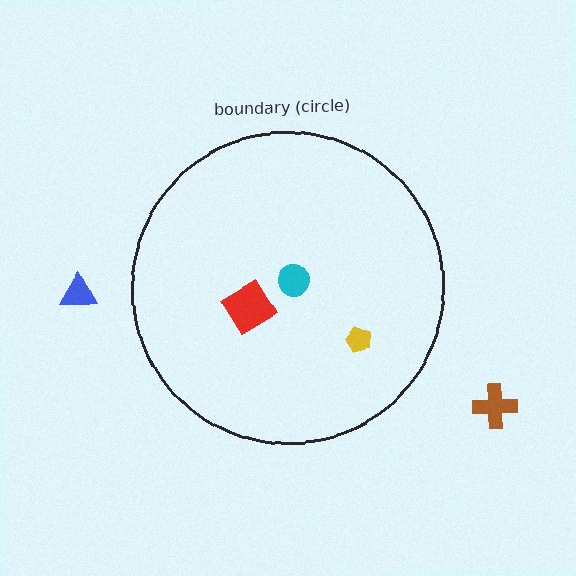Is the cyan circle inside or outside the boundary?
Inside.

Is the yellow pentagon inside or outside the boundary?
Inside.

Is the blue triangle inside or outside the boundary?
Outside.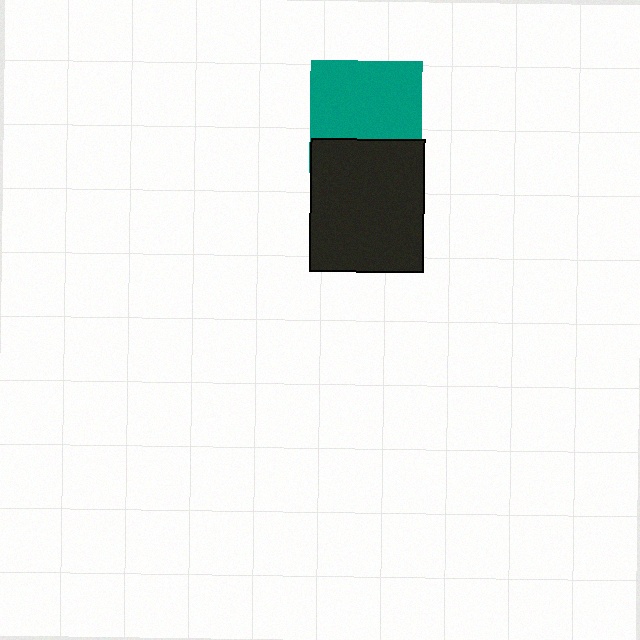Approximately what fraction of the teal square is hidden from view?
Roughly 32% of the teal square is hidden behind the black rectangle.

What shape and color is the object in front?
The object in front is a black rectangle.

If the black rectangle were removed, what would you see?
You would see the complete teal square.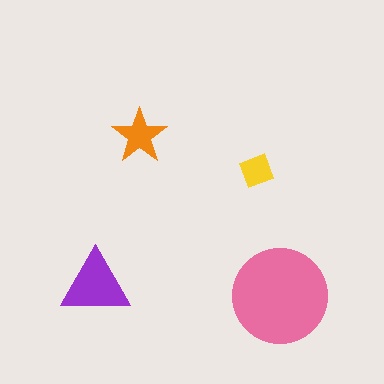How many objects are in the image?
There are 4 objects in the image.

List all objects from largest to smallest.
The pink circle, the purple triangle, the orange star, the yellow diamond.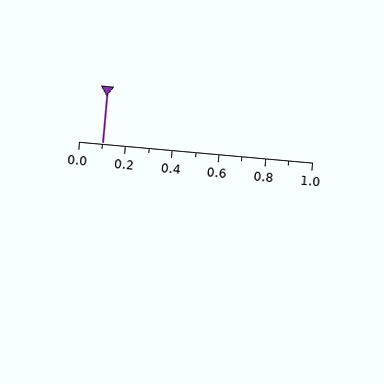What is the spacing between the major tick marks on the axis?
The major ticks are spaced 0.2 apart.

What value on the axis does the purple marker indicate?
The marker indicates approximately 0.1.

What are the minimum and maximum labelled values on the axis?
The axis runs from 0.0 to 1.0.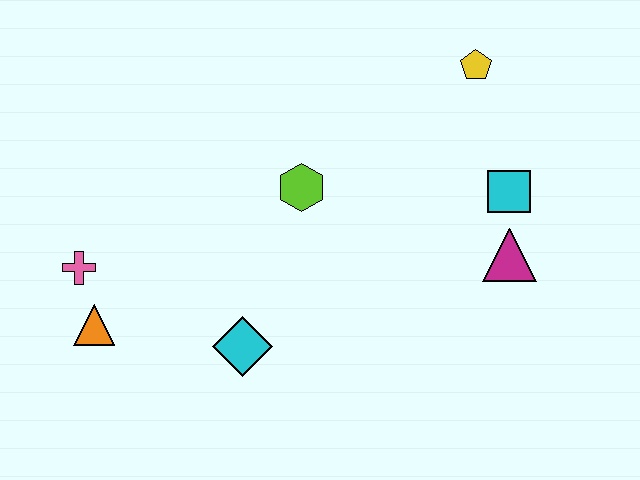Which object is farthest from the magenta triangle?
The pink cross is farthest from the magenta triangle.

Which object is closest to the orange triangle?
The pink cross is closest to the orange triangle.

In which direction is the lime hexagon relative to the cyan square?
The lime hexagon is to the left of the cyan square.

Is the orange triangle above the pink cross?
No